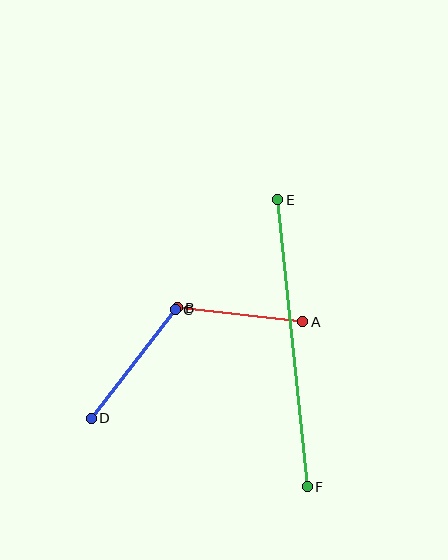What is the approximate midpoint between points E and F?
The midpoint is at approximately (292, 343) pixels.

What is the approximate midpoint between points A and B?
The midpoint is at approximately (240, 315) pixels.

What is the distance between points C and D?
The distance is approximately 137 pixels.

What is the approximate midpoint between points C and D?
The midpoint is at approximately (133, 364) pixels.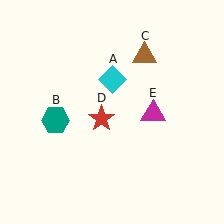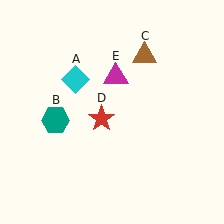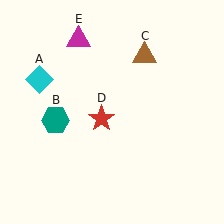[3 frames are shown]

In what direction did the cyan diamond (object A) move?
The cyan diamond (object A) moved left.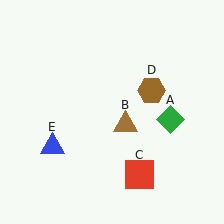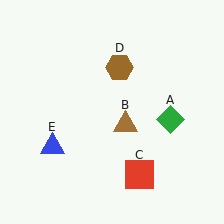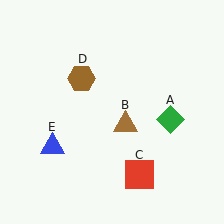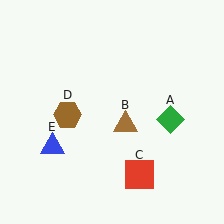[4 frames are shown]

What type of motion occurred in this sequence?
The brown hexagon (object D) rotated counterclockwise around the center of the scene.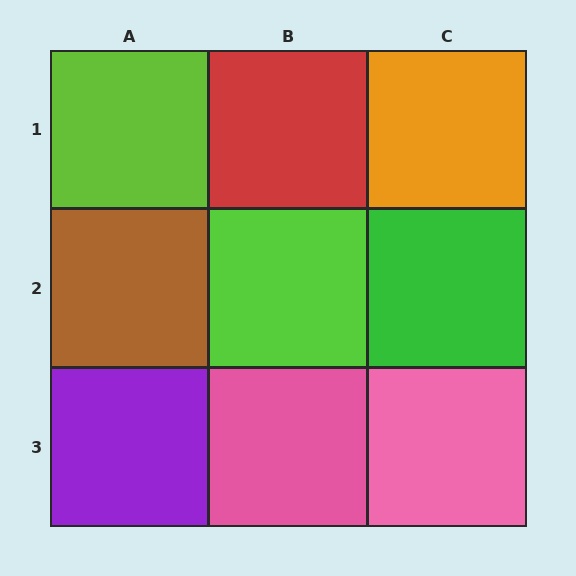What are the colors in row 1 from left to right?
Lime, red, orange.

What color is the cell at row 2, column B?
Lime.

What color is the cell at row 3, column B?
Pink.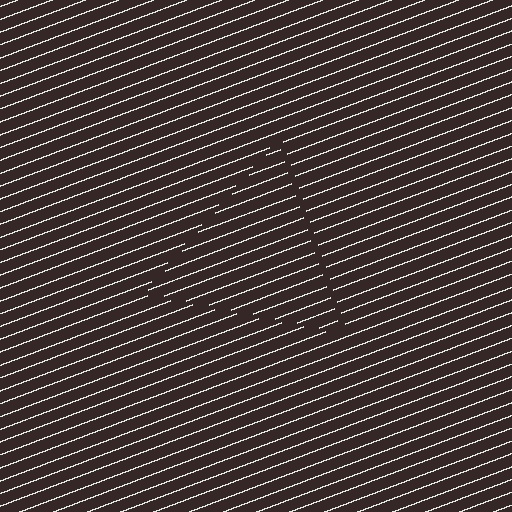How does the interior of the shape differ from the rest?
The interior of the shape contains the same grating, shifted by half a period — the contour is defined by the phase discontinuity where line-ends from the inner and outer gratings abut.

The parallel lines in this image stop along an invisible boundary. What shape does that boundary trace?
An illusory triangle. The interior of the shape contains the same grating, shifted by half a period — the contour is defined by the phase discontinuity where line-ends from the inner and outer gratings abut.